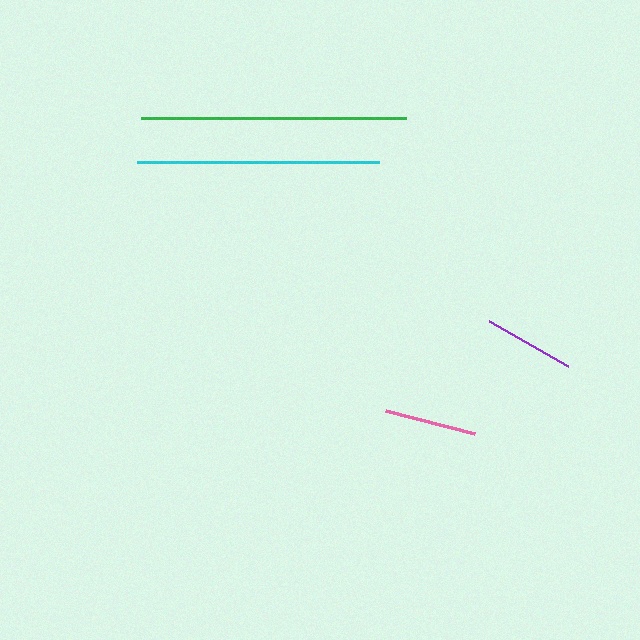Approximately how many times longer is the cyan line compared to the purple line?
The cyan line is approximately 2.7 times the length of the purple line.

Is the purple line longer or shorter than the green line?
The green line is longer than the purple line.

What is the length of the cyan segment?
The cyan segment is approximately 242 pixels long.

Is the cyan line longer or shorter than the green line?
The green line is longer than the cyan line.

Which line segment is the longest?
The green line is the longest at approximately 265 pixels.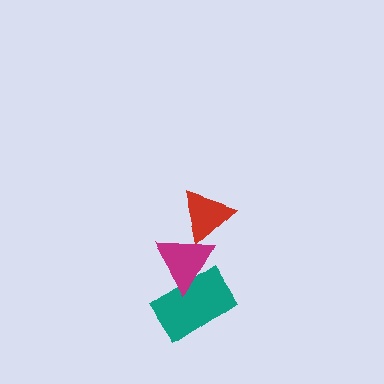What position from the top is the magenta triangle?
The magenta triangle is 2nd from the top.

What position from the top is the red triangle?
The red triangle is 1st from the top.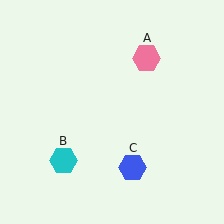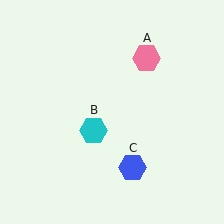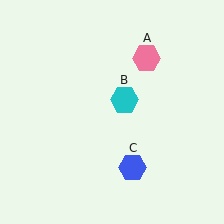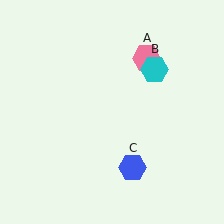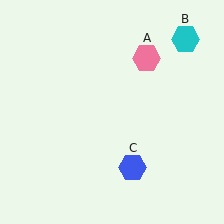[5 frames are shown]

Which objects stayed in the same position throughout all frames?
Pink hexagon (object A) and blue hexagon (object C) remained stationary.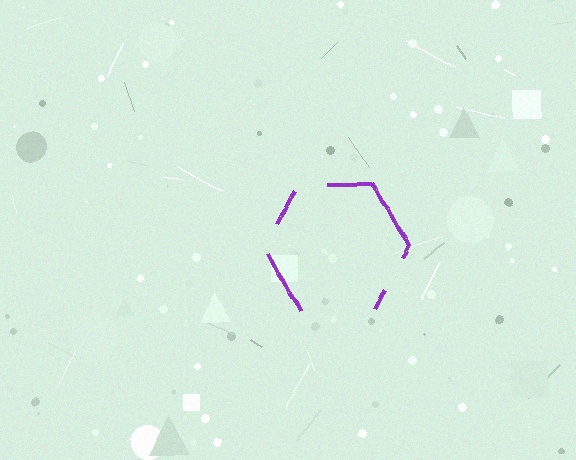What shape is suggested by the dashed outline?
The dashed outline suggests a hexagon.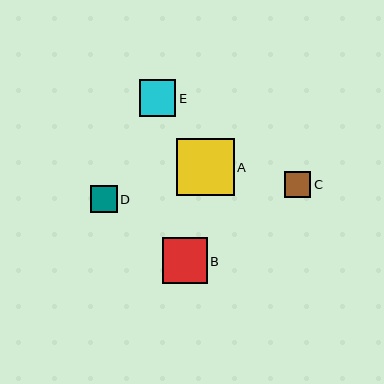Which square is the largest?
Square A is the largest with a size of approximately 57 pixels.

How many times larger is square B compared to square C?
Square B is approximately 1.7 times the size of square C.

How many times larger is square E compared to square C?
Square E is approximately 1.4 times the size of square C.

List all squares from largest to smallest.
From largest to smallest: A, B, E, D, C.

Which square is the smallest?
Square C is the smallest with a size of approximately 26 pixels.